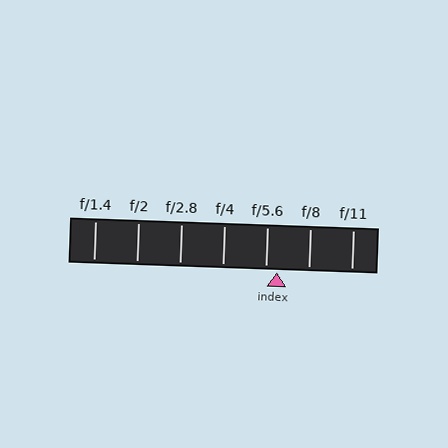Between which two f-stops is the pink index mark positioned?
The index mark is between f/5.6 and f/8.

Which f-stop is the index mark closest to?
The index mark is closest to f/5.6.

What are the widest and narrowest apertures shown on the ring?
The widest aperture shown is f/1.4 and the narrowest is f/11.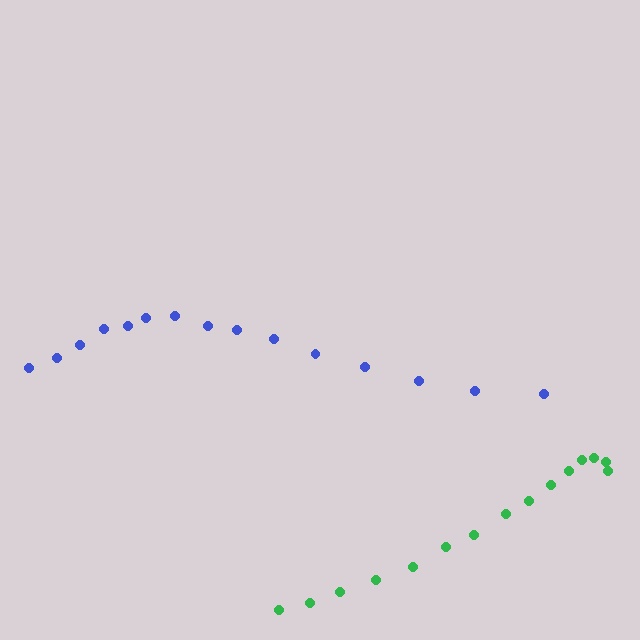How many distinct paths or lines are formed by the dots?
There are 2 distinct paths.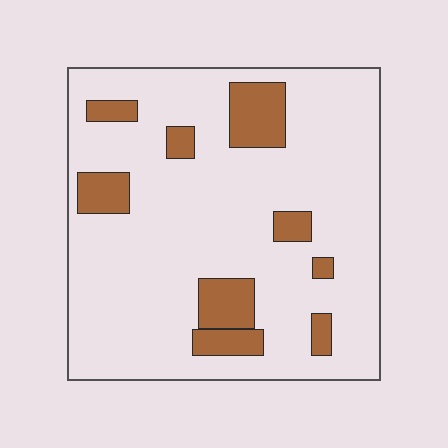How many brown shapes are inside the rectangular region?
9.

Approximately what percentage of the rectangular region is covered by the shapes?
Approximately 15%.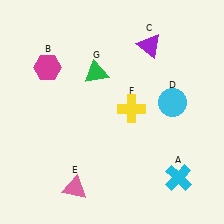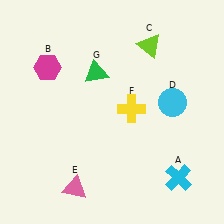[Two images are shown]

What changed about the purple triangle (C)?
In Image 1, C is purple. In Image 2, it changed to lime.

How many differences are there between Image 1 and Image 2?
There is 1 difference between the two images.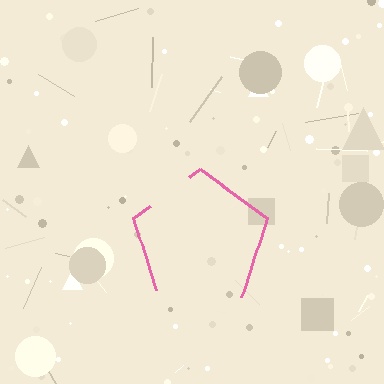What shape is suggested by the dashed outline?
The dashed outline suggests a pentagon.